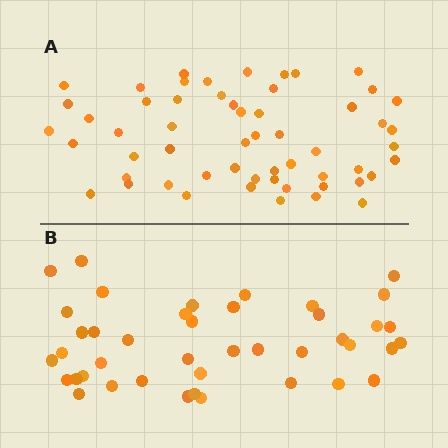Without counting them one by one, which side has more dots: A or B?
Region A (the top region) has more dots.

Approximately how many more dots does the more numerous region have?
Region A has approximately 15 more dots than region B.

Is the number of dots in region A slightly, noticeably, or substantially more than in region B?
Region A has noticeably more, but not dramatically so. The ratio is roughly 1.3 to 1.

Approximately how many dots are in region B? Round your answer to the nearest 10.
About 40 dots. (The exact count is 42, which rounds to 40.)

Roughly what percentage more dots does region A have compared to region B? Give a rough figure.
About 35% more.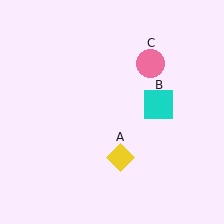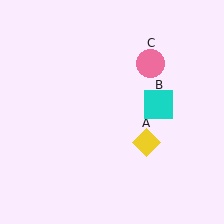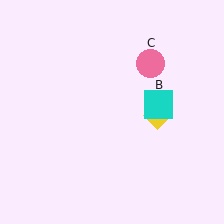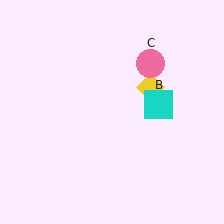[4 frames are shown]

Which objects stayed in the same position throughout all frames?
Cyan square (object B) and pink circle (object C) remained stationary.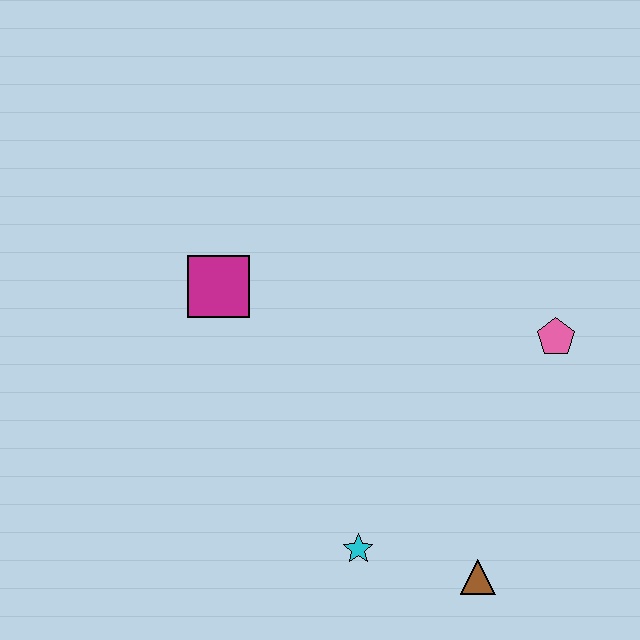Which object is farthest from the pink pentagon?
The magenta square is farthest from the pink pentagon.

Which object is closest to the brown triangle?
The cyan star is closest to the brown triangle.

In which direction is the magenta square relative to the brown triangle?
The magenta square is above the brown triangle.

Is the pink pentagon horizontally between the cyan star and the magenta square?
No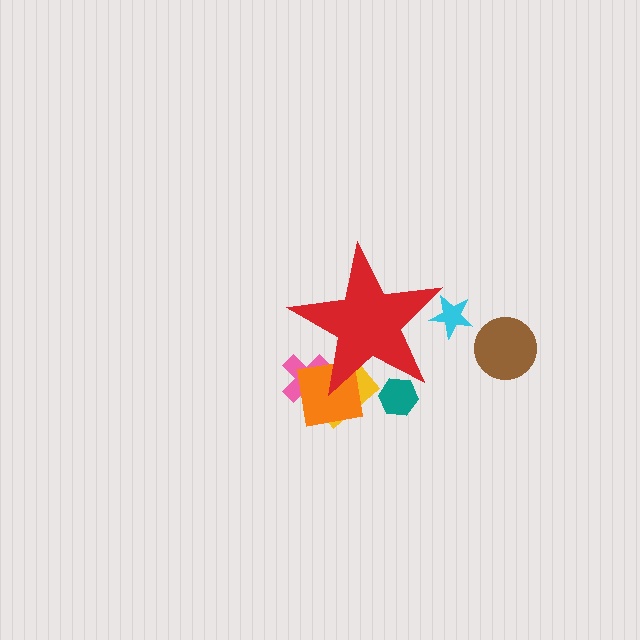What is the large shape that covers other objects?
A red star.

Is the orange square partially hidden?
Yes, the orange square is partially hidden behind the red star.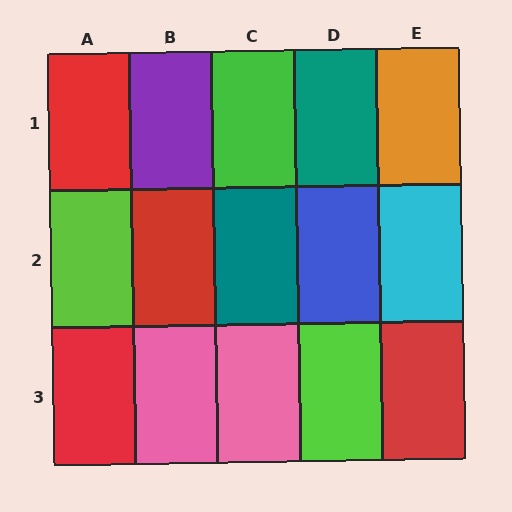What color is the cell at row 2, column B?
Red.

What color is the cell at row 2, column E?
Cyan.